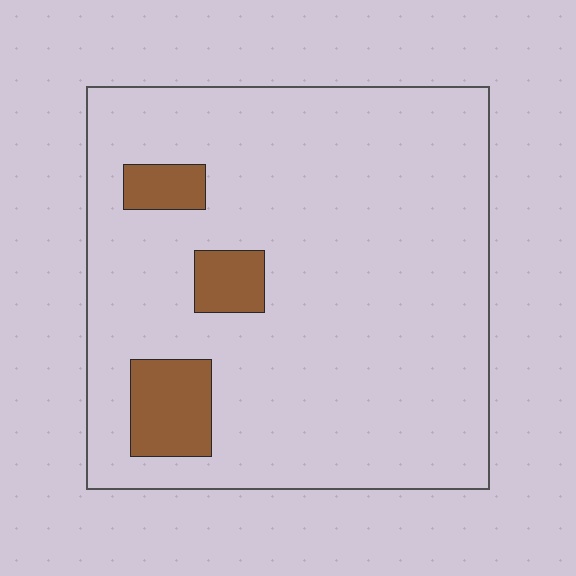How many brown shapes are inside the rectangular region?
3.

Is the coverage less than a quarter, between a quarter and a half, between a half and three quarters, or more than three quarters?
Less than a quarter.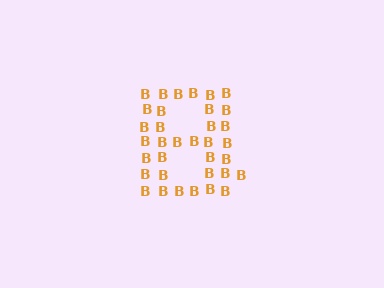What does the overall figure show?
The overall figure shows the letter B.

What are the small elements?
The small elements are letter B's.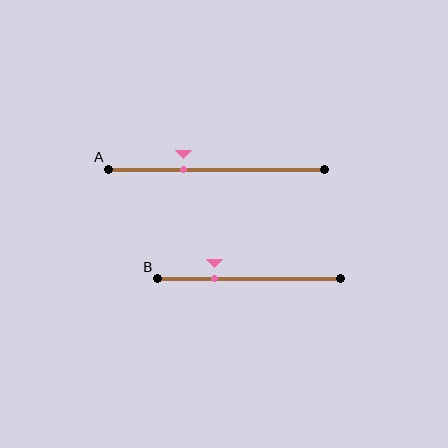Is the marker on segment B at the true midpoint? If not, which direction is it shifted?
No, the marker on segment B is shifted to the left by about 19% of the segment length.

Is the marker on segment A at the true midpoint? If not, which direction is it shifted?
No, the marker on segment A is shifted to the left by about 15% of the segment length.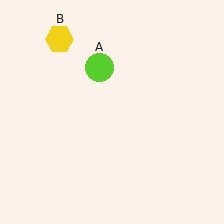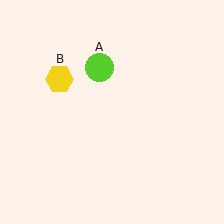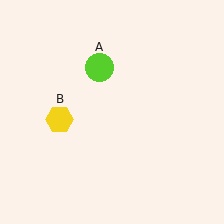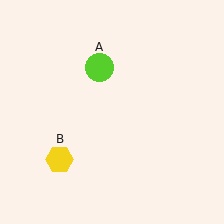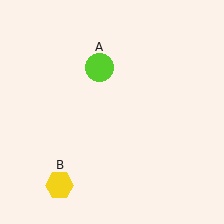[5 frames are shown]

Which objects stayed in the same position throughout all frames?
Lime circle (object A) remained stationary.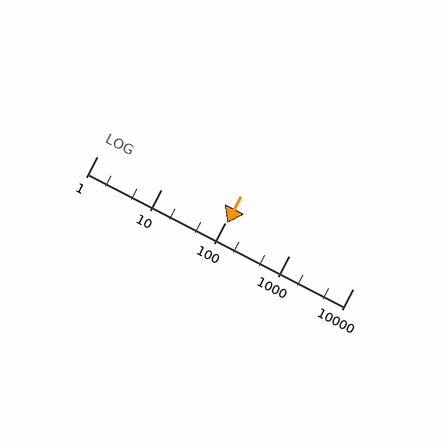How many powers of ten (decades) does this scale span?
The scale spans 4 decades, from 1 to 10000.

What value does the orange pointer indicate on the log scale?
The pointer indicates approximately 110.